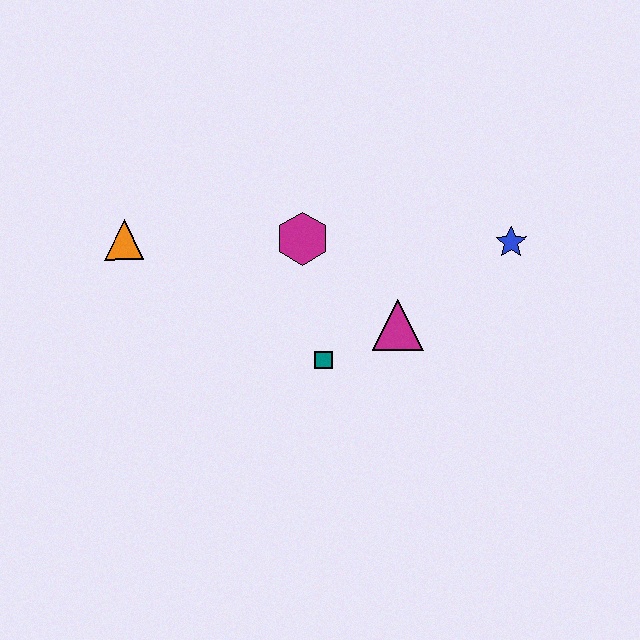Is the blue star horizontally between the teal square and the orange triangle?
No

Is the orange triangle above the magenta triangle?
Yes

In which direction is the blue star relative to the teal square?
The blue star is to the right of the teal square.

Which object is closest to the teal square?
The magenta triangle is closest to the teal square.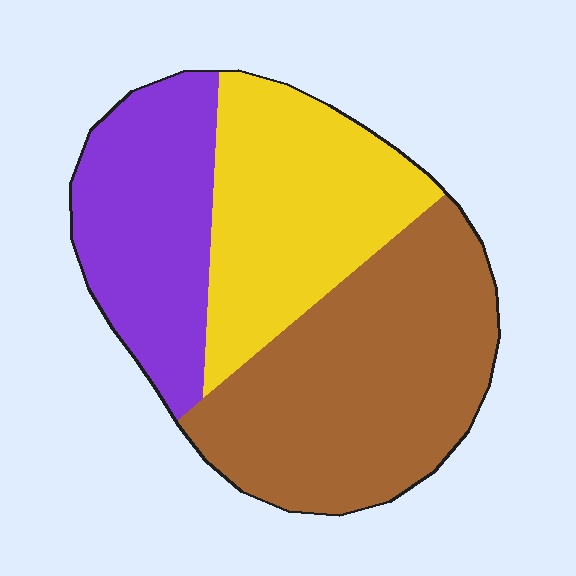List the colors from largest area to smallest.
From largest to smallest: brown, yellow, purple.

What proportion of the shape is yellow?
Yellow takes up about one third (1/3) of the shape.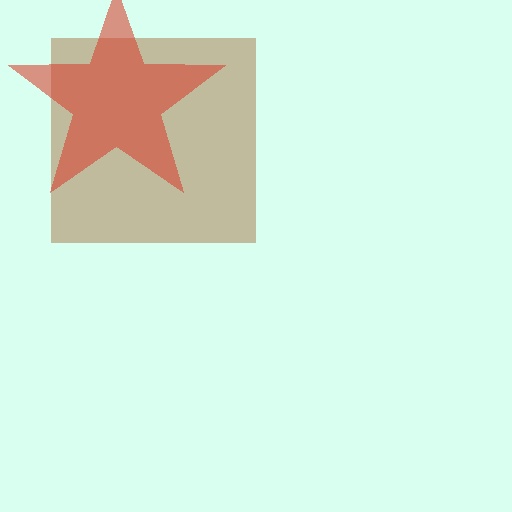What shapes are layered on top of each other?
The layered shapes are: a brown square, a red star.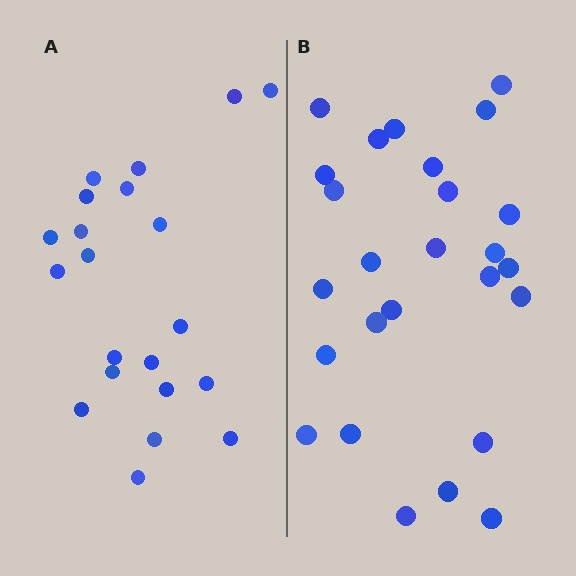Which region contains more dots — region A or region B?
Region B (the right region) has more dots.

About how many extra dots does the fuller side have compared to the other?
Region B has about 5 more dots than region A.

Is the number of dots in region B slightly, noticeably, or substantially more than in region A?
Region B has only slightly more — the two regions are fairly close. The ratio is roughly 1.2 to 1.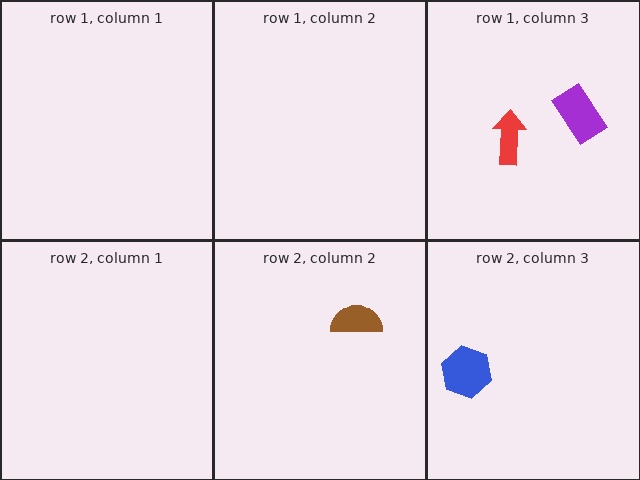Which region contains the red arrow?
The row 1, column 3 region.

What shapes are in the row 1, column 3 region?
The red arrow, the purple rectangle.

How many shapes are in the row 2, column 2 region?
1.